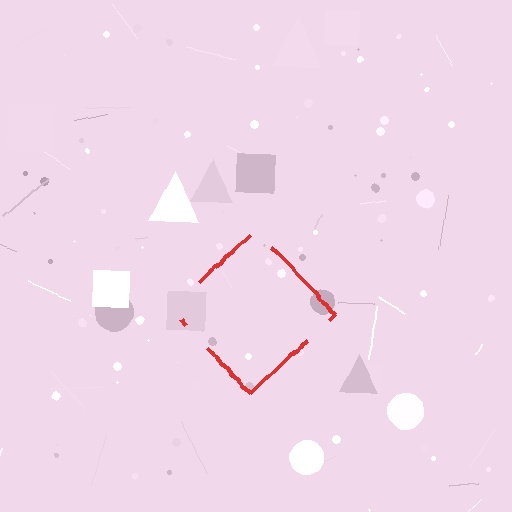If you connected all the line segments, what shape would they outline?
They would outline a diamond.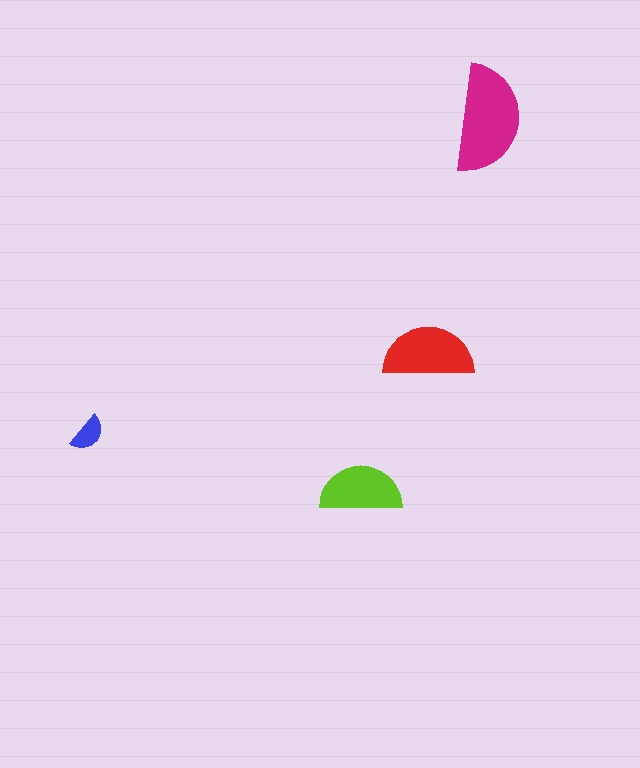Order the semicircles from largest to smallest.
the magenta one, the red one, the lime one, the blue one.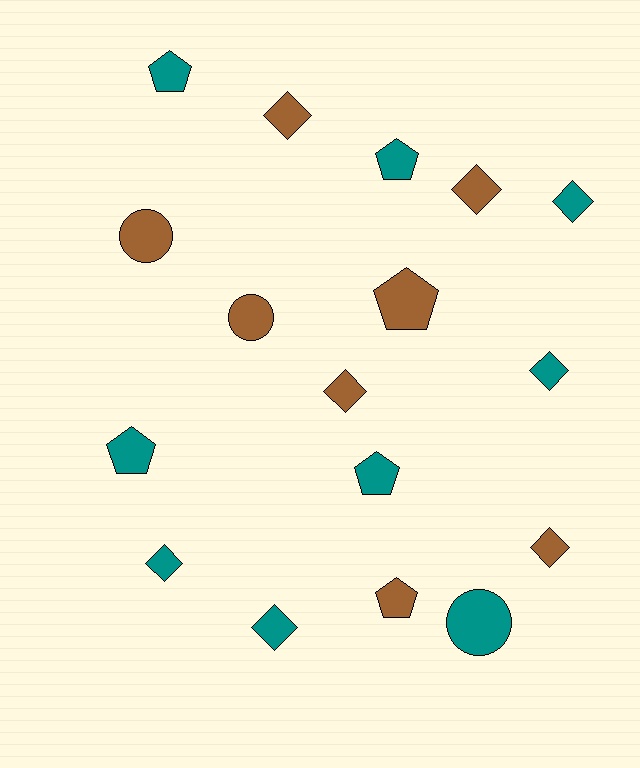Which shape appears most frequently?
Diamond, with 8 objects.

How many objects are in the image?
There are 17 objects.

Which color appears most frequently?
Teal, with 9 objects.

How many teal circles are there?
There is 1 teal circle.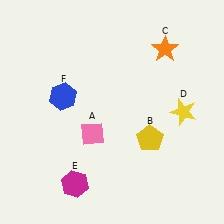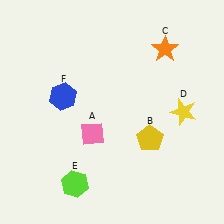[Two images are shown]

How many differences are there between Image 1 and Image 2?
There is 1 difference between the two images.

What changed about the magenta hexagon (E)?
In Image 1, E is magenta. In Image 2, it changed to lime.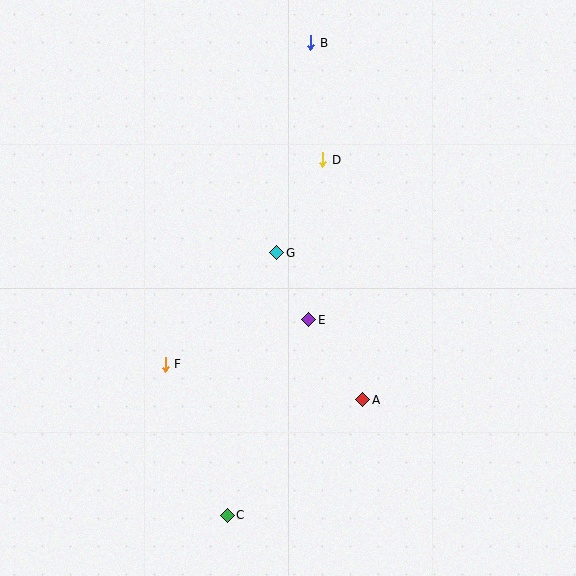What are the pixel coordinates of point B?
Point B is at (311, 43).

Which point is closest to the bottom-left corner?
Point C is closest to the bottom-left corner.